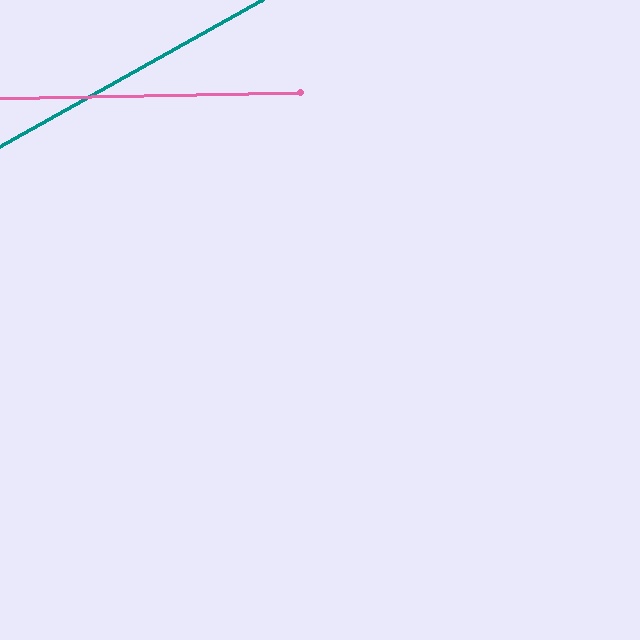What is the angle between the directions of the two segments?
Approximately 28 degrees.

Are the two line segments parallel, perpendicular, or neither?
Neither parallel nor perpendicular — they differ by about 28°.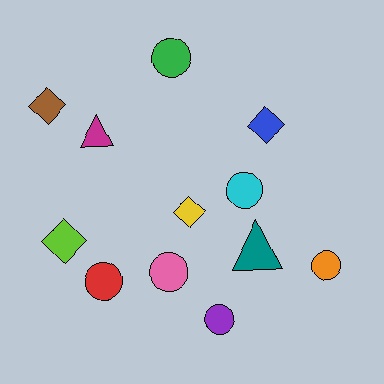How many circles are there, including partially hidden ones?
There are 6 circles.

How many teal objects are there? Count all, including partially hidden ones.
There is 1 teal object.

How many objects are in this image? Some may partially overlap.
There are 12 objects.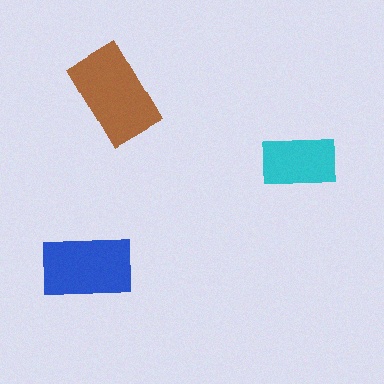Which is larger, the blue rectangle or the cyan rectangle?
The blue one.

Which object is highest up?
The brown rectangle is topmost.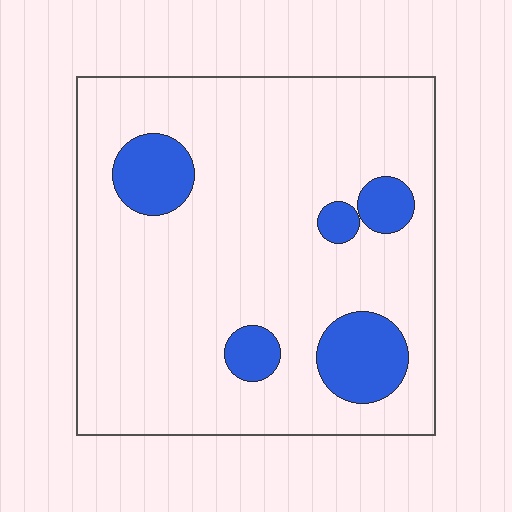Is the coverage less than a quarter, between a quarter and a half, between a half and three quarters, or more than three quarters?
Less than a quarter.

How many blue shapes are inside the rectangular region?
5.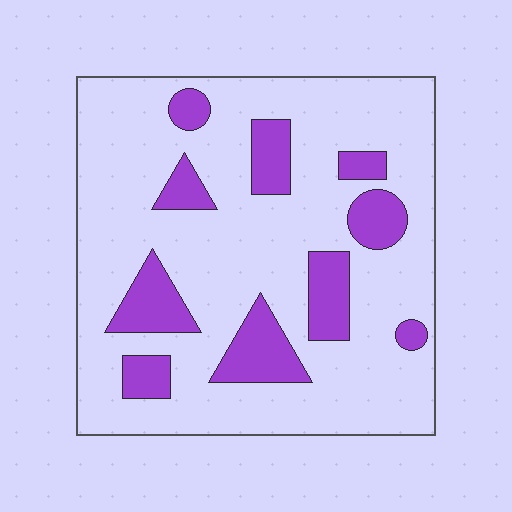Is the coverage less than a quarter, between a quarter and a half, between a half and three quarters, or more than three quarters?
Less than a quarter.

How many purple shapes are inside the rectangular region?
10.